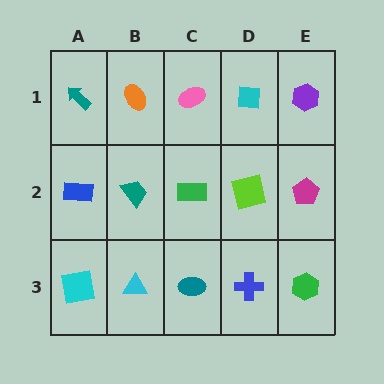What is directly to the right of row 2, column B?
A green rectangle.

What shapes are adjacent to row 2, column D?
A cyan square (row 1, column D), a blue cross (row 3, column D), a green rectangle (row 2, column C), a magenta pentagon (row 2, column E).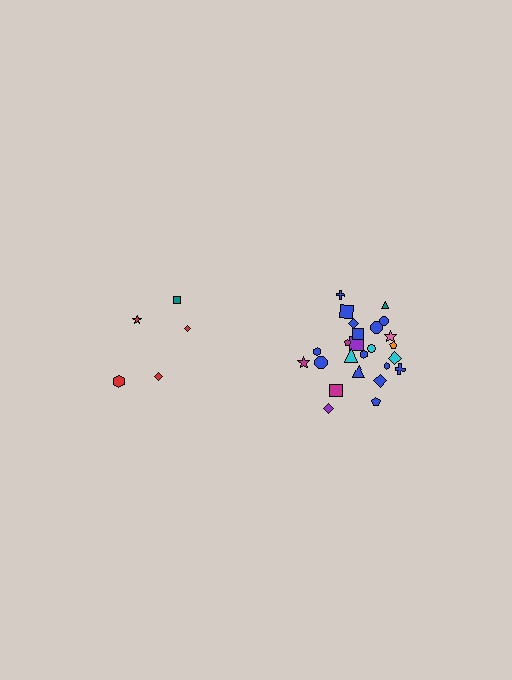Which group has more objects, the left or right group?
The right group.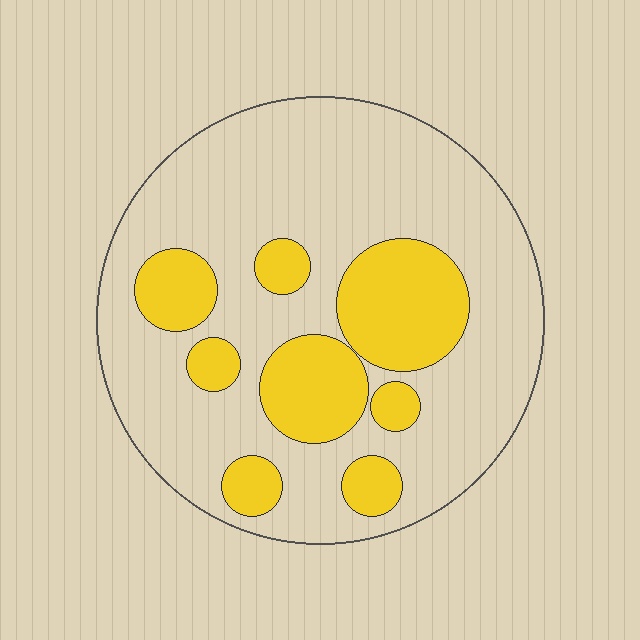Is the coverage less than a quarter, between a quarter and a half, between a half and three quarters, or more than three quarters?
Between a quarter and a half.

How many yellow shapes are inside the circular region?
8.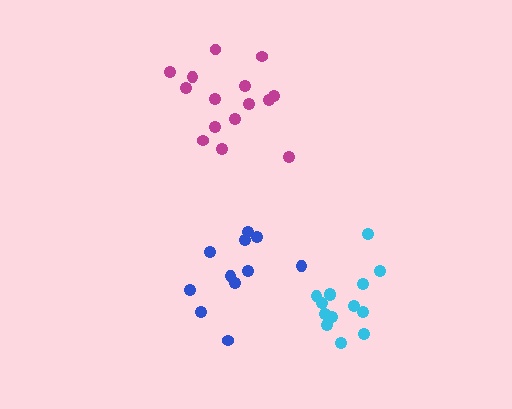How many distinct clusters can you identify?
There are 3 distinct clusters.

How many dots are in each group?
Group 1: 11 dots, Group 2: 15 dots, Group 3: 14 dots (40 total).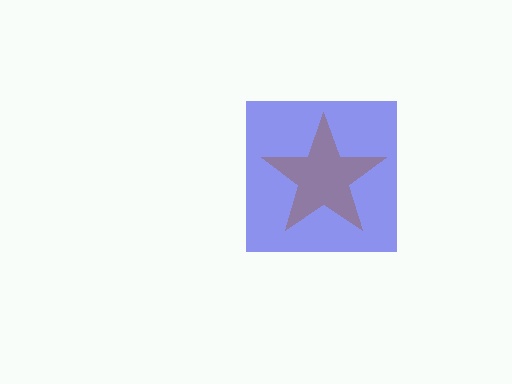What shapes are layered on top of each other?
The layered shapes are: a blue square, a brown star.